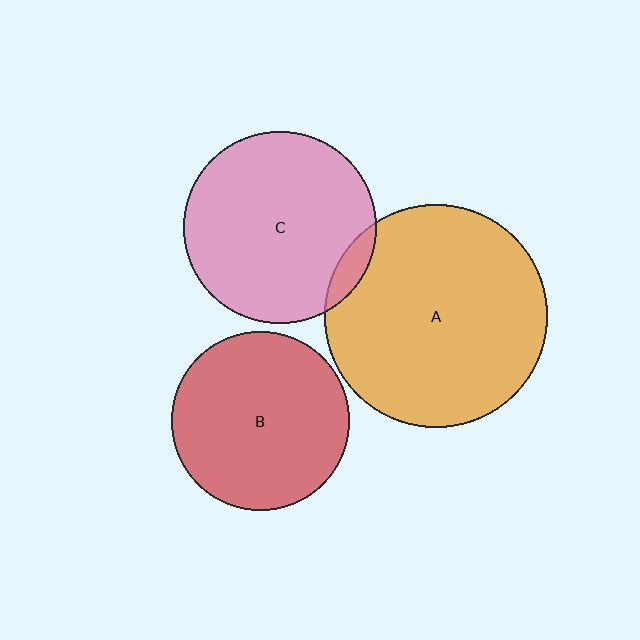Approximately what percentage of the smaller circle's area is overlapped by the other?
Approximately 5%.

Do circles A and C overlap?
Yes.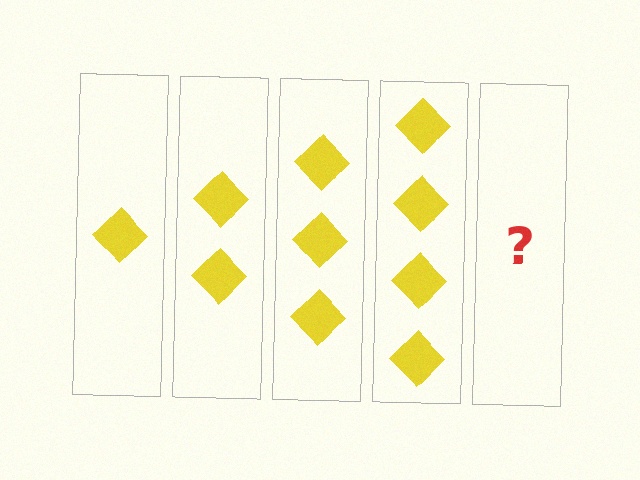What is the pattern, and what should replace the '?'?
The pattern is that each step adds one more diamond. The '?' should be 5 diamonds.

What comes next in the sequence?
The next element should be 5 diamonds.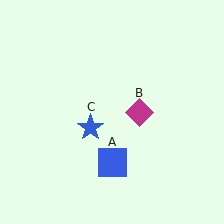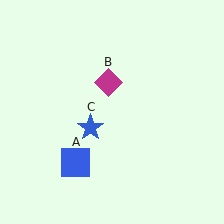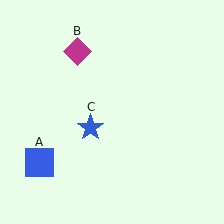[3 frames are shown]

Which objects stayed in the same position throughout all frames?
Blue star (object C) remained stationary.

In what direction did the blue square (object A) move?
The blue square (object A) moved left.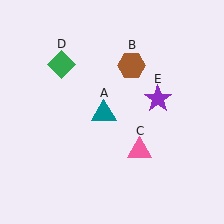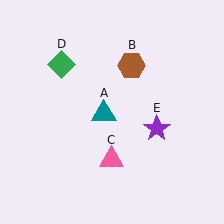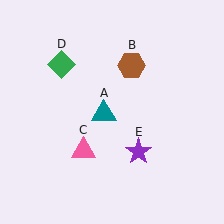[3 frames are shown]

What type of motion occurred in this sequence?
The pink triangle (object C), purple star (object E) rotated clockwise around the center of the scene.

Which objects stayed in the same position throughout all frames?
Teal triangle (object A) and brown hexagon (object B) and green diamond (object D) remained stationary.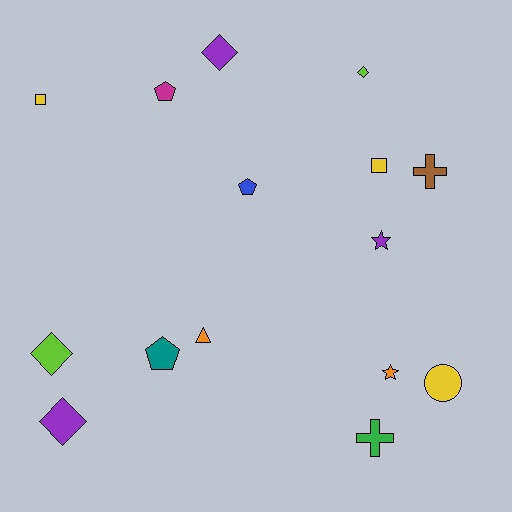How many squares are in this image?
There are 2 squares.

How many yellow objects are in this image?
There are 3 yellow objects.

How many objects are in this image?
There are 15 objects.